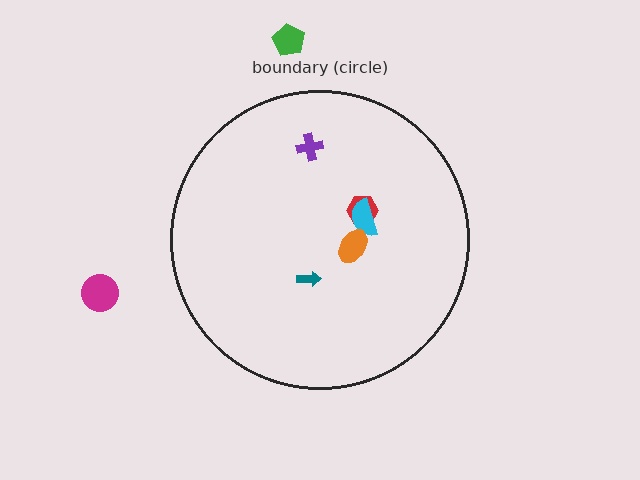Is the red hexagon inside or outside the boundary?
Inside.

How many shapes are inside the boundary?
5 inside, 2 outside.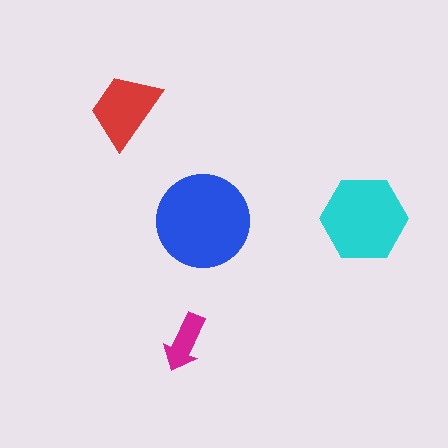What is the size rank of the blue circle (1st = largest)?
1st.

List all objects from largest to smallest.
The blue circle, the cyan hexagon, the red trapezoid, the magenta arrow.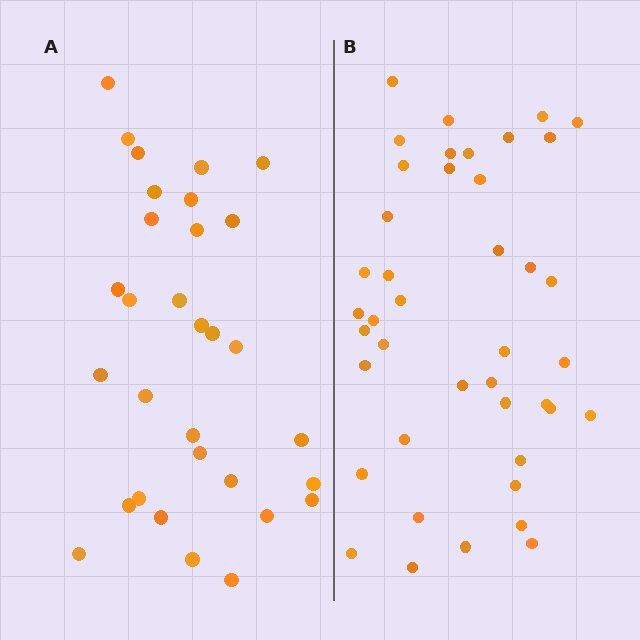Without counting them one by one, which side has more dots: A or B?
Region B (the right region) has more dots.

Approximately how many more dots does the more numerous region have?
Region B has roughly 12 or so more dots than region A.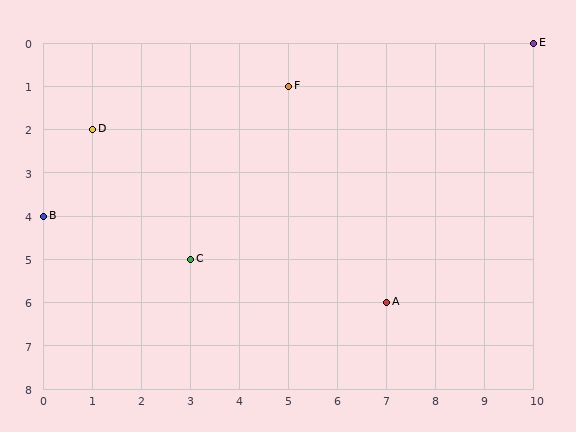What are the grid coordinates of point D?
Point D is at grid coordinates (1, 2).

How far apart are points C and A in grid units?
Points C and A are 4 columns and 1 row apart (about 4.1 grid units diagonally).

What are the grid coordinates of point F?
Point F is at grid coordinates (5, 1).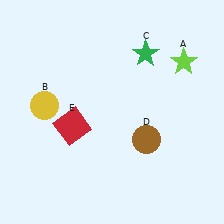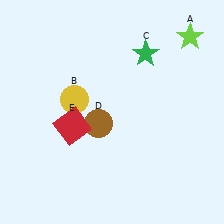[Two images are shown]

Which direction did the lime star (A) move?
The lime star (A) moved up.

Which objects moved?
The objects that moved are: the lime star (A), the yellow circle (B), the brown circle (D).